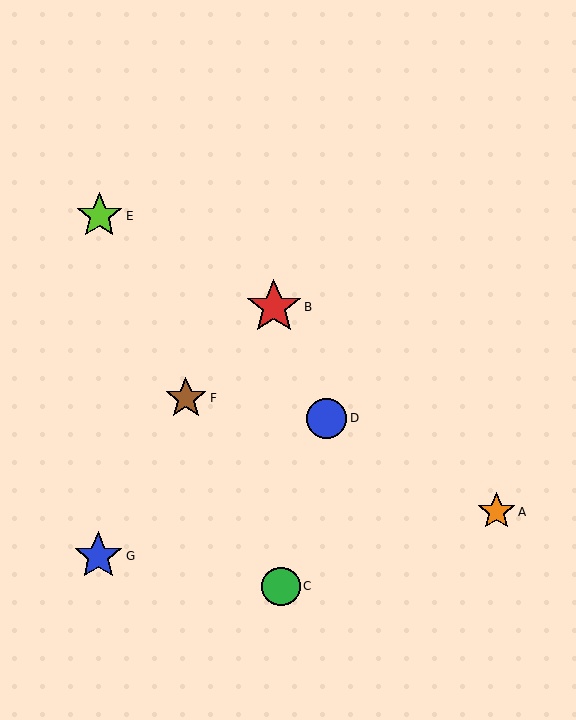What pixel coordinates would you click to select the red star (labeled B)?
Click at (274, 307) to select the red star B.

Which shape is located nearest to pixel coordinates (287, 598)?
The green circle (labeled C) at (281, 586) is nearest to that location.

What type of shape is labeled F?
Shape F is a brown star.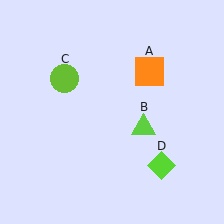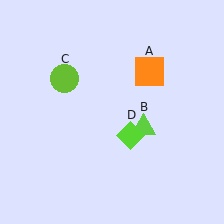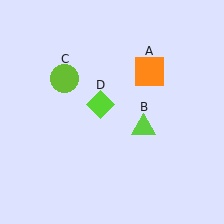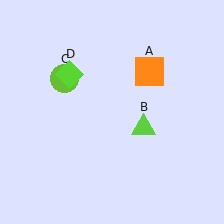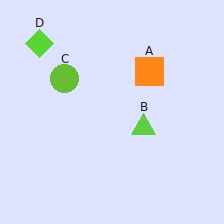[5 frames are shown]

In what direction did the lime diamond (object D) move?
The lime diamond (object D) moved up and to the left.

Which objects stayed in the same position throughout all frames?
Orange square (object A) and lime triangle (object B) and lime circle (object C) remained stationary.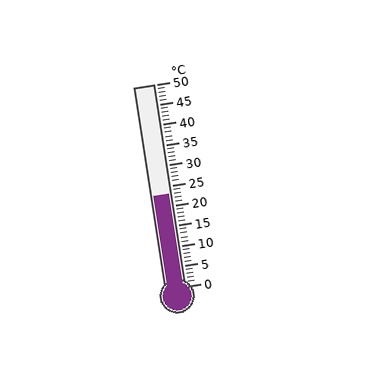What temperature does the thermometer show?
The thermometer shows approximately 23°C.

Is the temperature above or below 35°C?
The temperature is below 35°C.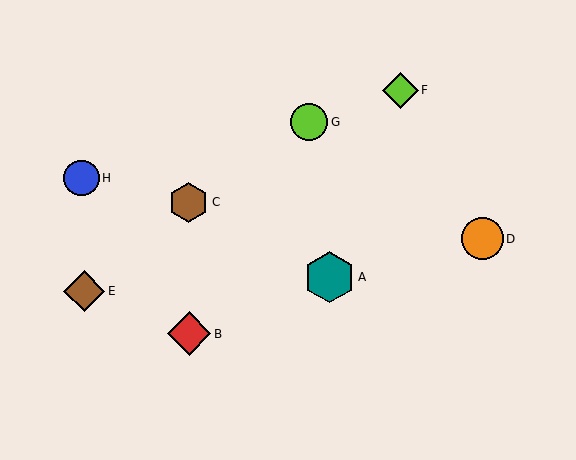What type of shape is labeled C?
Shape C is a brown hexagon.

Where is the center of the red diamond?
The center of the red diamond is at (189, 334).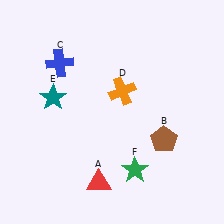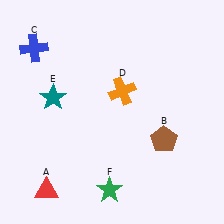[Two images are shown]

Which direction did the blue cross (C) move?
The blue cross (C) moved left.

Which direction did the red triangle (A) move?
The red triangle (A) moved left.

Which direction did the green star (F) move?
The green star (F) moved left.